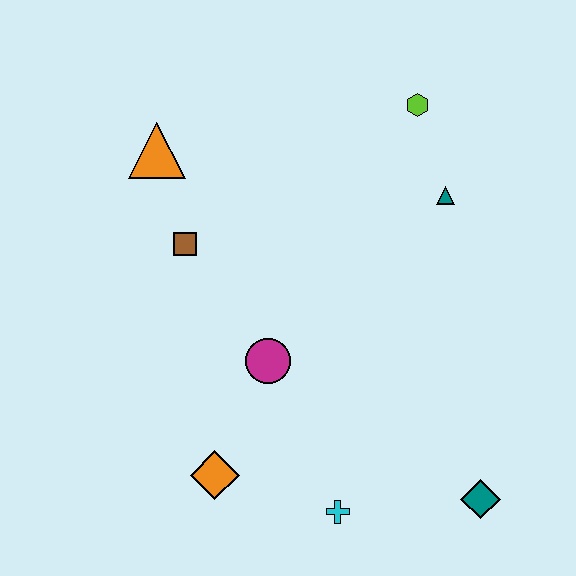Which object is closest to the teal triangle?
The lime hexagon is closest to the teal triangle.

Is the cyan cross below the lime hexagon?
Yes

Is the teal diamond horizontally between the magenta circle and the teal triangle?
No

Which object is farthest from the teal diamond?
The orange triangle is farthest from the teal diamond.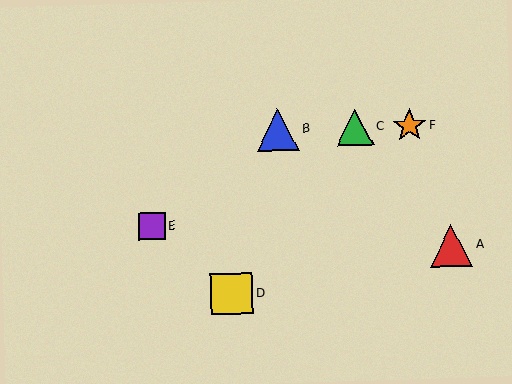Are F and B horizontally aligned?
Yes, both are at y≈126.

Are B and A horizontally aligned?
No, B is at y≈130 and A is at y≈245.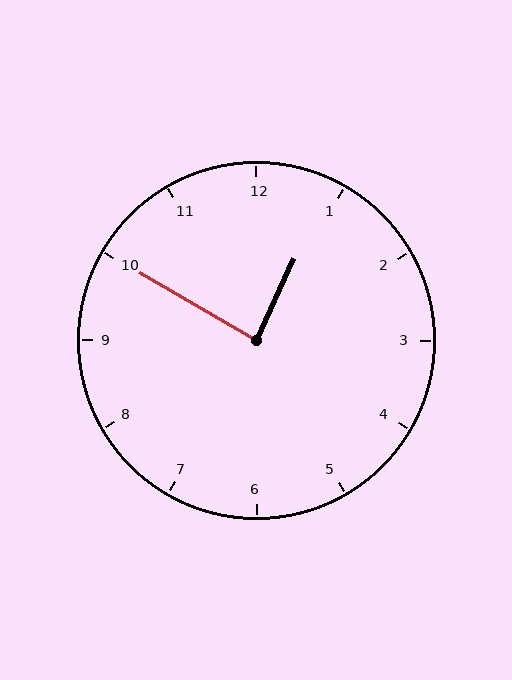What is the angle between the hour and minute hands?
Approximately 85 degrees.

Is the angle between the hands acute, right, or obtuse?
It is right.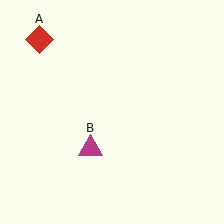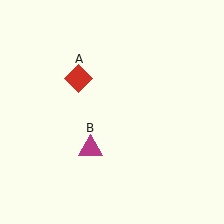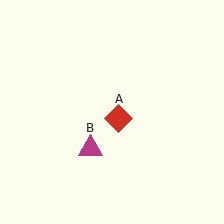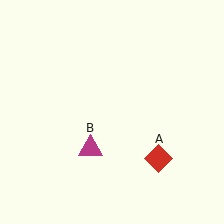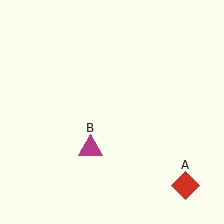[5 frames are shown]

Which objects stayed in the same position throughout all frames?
Magenta triangle (object B) remained stationary.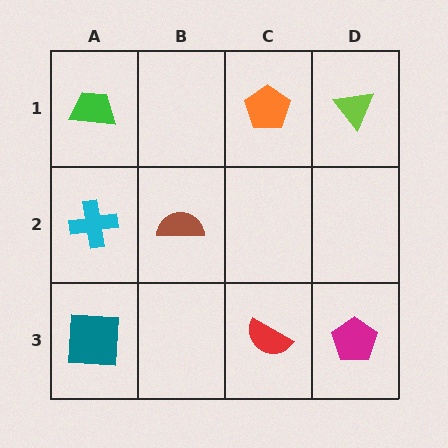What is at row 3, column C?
A red semicircle.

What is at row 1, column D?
A lime triangle.